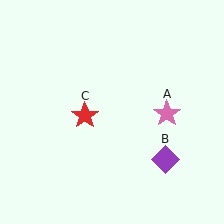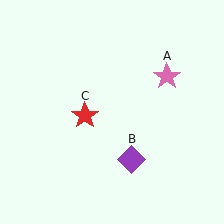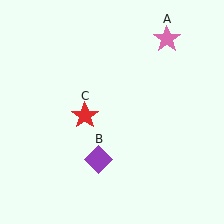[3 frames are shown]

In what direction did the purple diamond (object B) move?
The purple diamond (object B) moved left.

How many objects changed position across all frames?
2 objects changed position: pink star (object A), purple diamond (object B).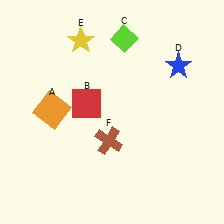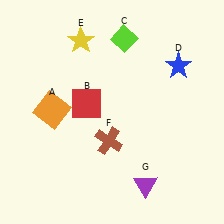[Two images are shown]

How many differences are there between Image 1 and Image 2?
There is 1 difference between the two images.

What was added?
A purple triangle (G) was added in Image 2.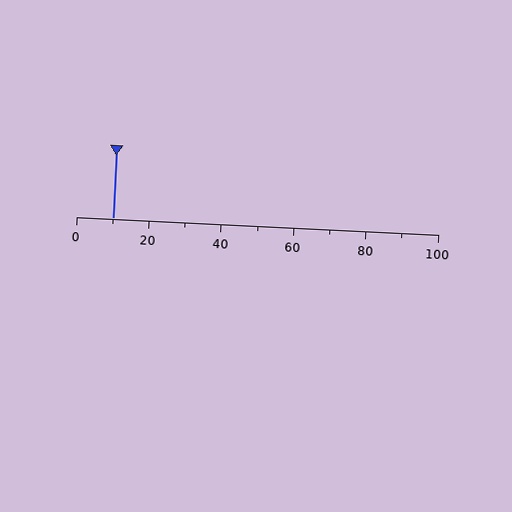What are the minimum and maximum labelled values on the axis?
The axis runs from 0 to 100.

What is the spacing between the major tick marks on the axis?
The major ticks are spaced 20 apart.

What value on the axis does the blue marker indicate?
The marker indicates approximately 10.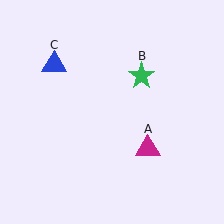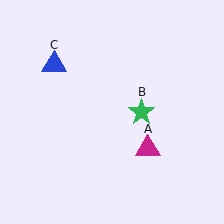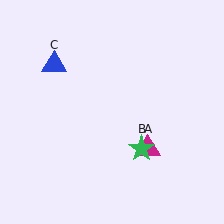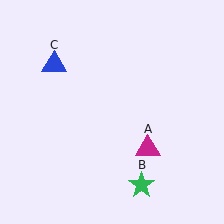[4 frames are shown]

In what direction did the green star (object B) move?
The green star (object B) moved down.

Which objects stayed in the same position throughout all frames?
Magenta triangle (object A) and blue triangle (object C) remained stationary.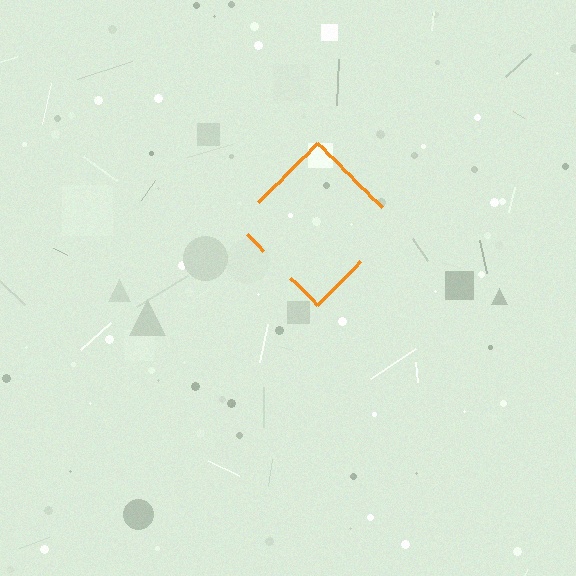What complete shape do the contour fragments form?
The contour fragments form a diamond.